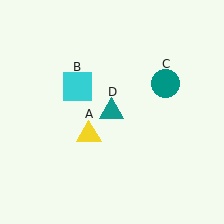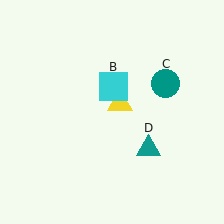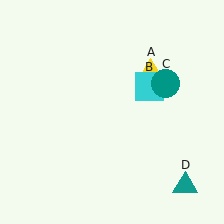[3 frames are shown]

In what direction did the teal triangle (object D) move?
The teal triangle (object D) moved down and to the right.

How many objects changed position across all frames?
3 objects changed position: yellow triangle (object A), cyan square (object B), teal triangle (object D).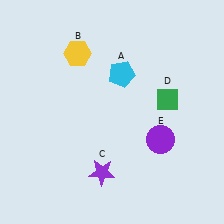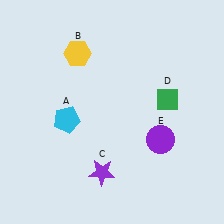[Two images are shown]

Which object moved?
The cyan pentagon (A) moved left.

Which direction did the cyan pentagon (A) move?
The cyan pentagon (A) moved left.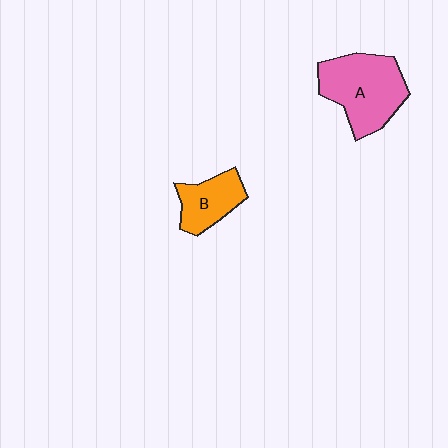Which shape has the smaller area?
Shape B (orange).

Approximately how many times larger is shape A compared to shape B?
Approximately 1.8 times.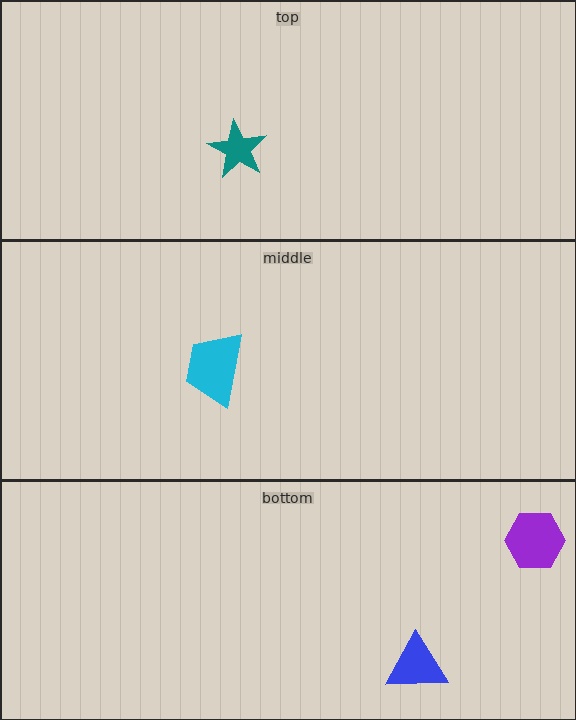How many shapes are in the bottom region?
2.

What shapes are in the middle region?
The cyan trapezoid.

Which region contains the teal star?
The top region.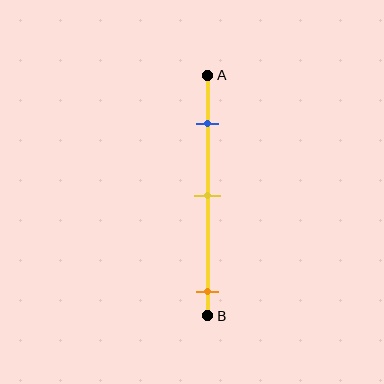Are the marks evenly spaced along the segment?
No, the marks are not evenly spaced.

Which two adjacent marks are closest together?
The blue and yellow marks are the closest adjacent pair.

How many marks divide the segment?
There are 3 marks dividing the segment.